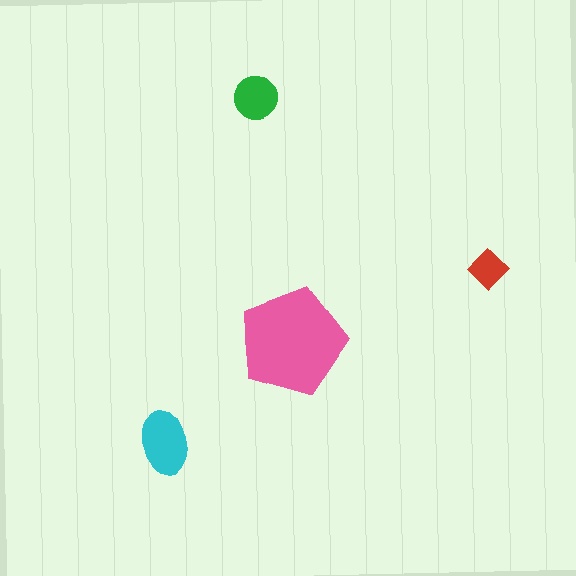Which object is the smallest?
The red diamond.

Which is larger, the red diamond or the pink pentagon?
The pink pentagon.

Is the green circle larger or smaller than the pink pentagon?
Smaller.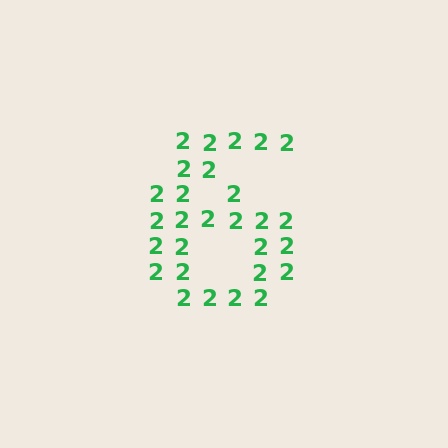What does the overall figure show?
The overall figure shows the digit 6.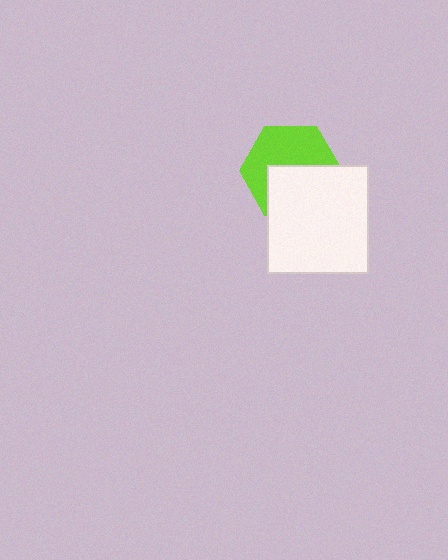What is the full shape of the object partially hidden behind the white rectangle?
The partially hidden object is a lime hexagon.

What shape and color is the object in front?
The object in front is a white rectangle.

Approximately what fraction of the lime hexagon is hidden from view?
Roughly 45% of the lime hexagon is hidden behind the white rectangle.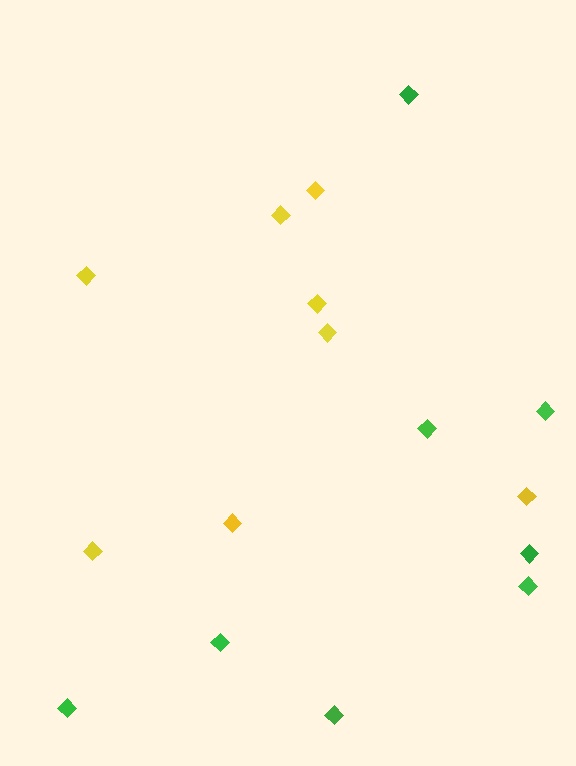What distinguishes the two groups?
There are 2 groups: one group of green diamonds (8) and one group of yellow diamonds (8).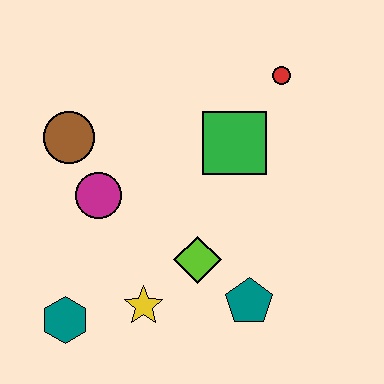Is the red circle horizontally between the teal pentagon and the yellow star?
No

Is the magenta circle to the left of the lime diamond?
Yes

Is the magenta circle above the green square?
No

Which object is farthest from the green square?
The teal hexagon is farthest from the green square.